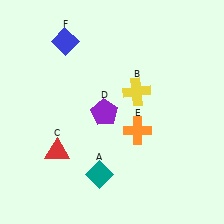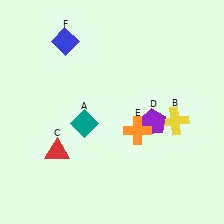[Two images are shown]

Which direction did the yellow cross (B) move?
The yellow cross (B) moved right.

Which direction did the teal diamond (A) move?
The teal diamond (A) moved up.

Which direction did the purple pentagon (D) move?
The purple pentagon (D) moved right.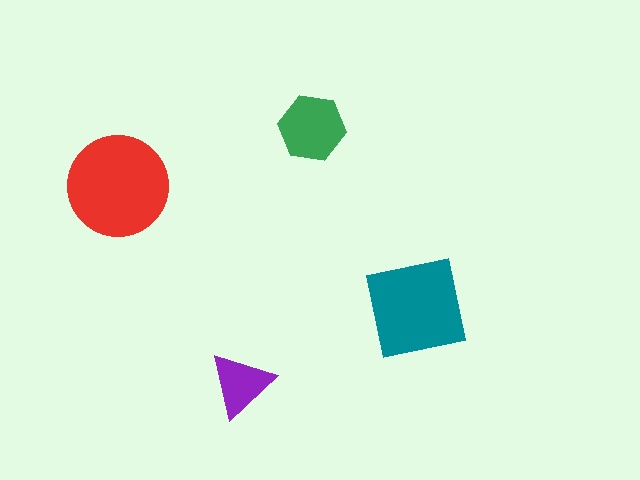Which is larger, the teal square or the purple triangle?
The teal square.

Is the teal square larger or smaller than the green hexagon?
Larger.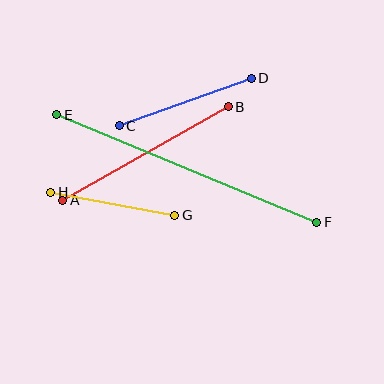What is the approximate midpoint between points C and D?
The midpoint is at approximately (185, 102) pixels.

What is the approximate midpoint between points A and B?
The midpoint is at approximately (146, 153) pixels.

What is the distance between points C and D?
The distance is approximately 140 pixels.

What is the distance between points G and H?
The distance is approximately 126 pixels.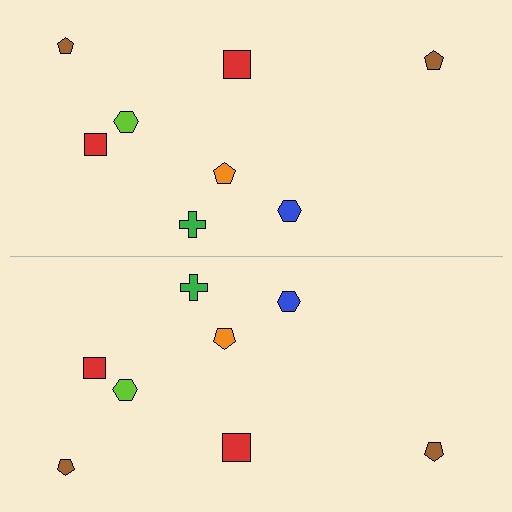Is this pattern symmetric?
Yes, this pattern has bilateral (reflection) symmetry.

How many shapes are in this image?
There are 16 shapes in this image.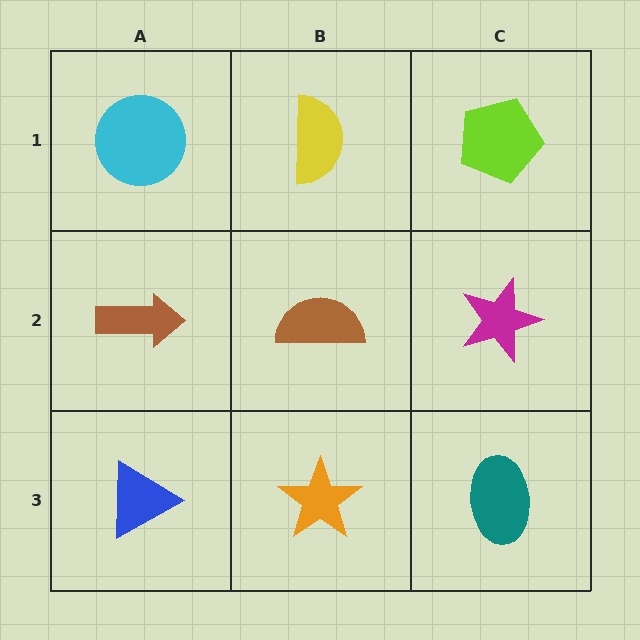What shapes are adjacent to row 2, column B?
A yellow semicircle (row 1, column B), an orange star (row 3, column B), a brown arrow (row 2, column A), a magenta star (row 2, column C).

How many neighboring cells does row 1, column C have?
2.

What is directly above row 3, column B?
A brown semicircle.